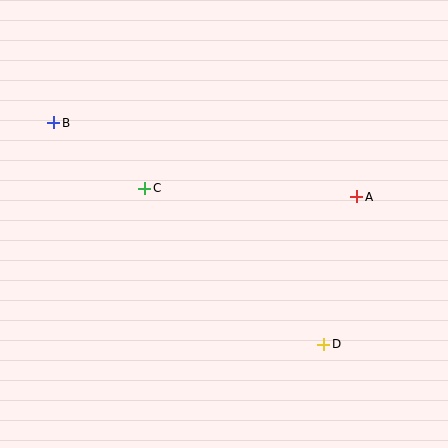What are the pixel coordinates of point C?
Point C is at (145, 188).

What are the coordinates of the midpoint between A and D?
The midpoint between A and D is at (340, 270).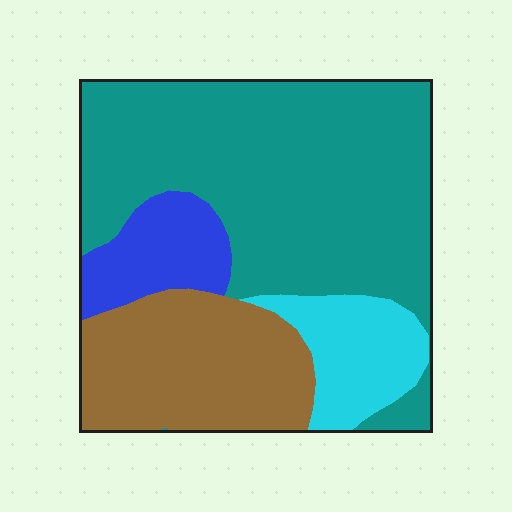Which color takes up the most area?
Teal, at roughly 55%.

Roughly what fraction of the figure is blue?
Blue covers around 10% of the figure.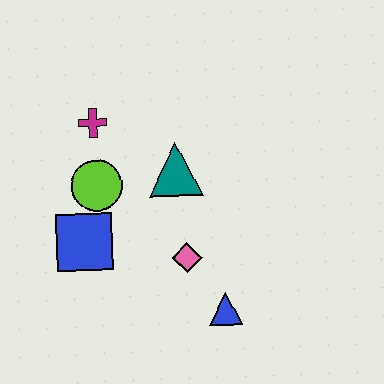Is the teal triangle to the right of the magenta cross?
Yes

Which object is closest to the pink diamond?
The blue triangle is closest to the pink diamond.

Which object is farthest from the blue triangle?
The magenta cross is farthest from the blue triangle.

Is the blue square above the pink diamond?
Yes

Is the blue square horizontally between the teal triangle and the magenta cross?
No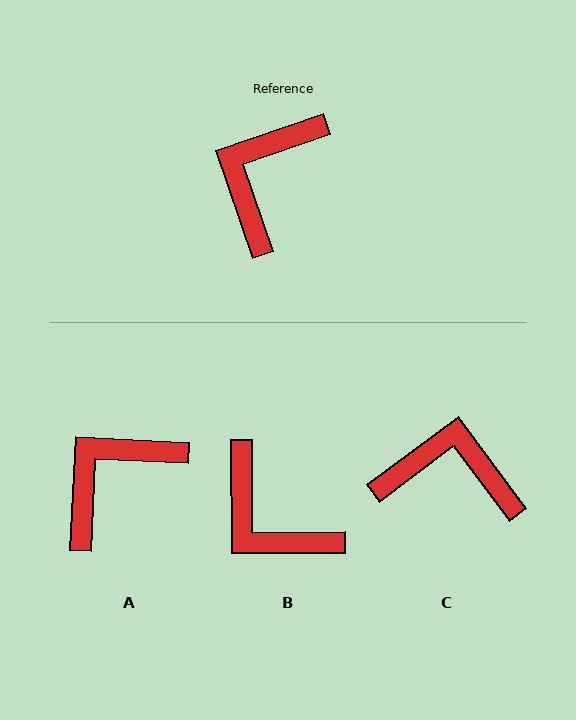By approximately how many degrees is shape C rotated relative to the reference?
Approximately 72 degrees clockwise.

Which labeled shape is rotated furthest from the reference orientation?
C, about 72 degrees away.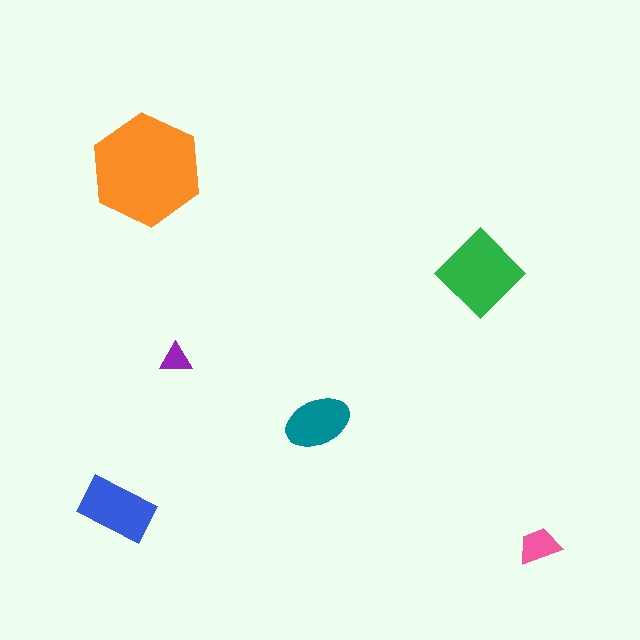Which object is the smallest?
The purple triangle.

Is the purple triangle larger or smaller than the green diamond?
Smaller.